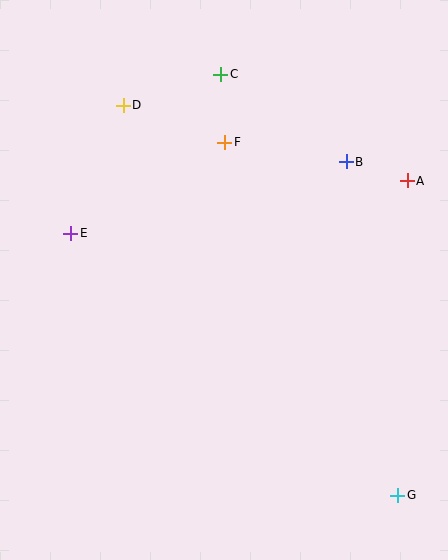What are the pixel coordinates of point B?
Point B is at (346, 162).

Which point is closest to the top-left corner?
Point D is closest to the top-left corner.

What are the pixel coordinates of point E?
Point E is at (71, 233).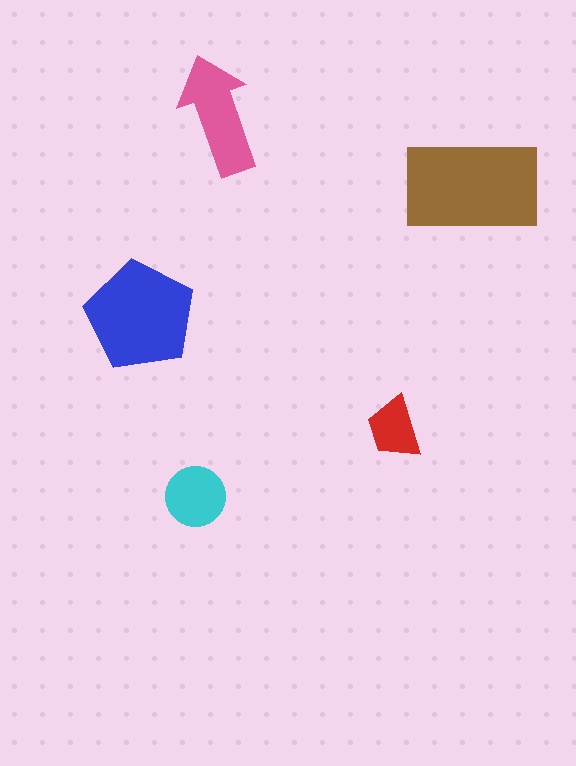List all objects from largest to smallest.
The brown rectangle, the blue pentagon, the pink arrow, the cyan circle, the red trapezoid.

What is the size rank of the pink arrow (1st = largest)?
3rd.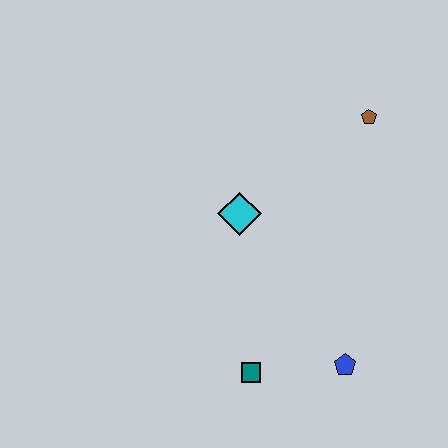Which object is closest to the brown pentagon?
The cyan diamond is closest to the brown pentagon.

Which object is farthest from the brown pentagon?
The teal square is farthest from the brown pentagon.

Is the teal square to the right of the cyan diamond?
Yes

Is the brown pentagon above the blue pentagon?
Yes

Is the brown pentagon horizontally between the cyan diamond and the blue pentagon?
No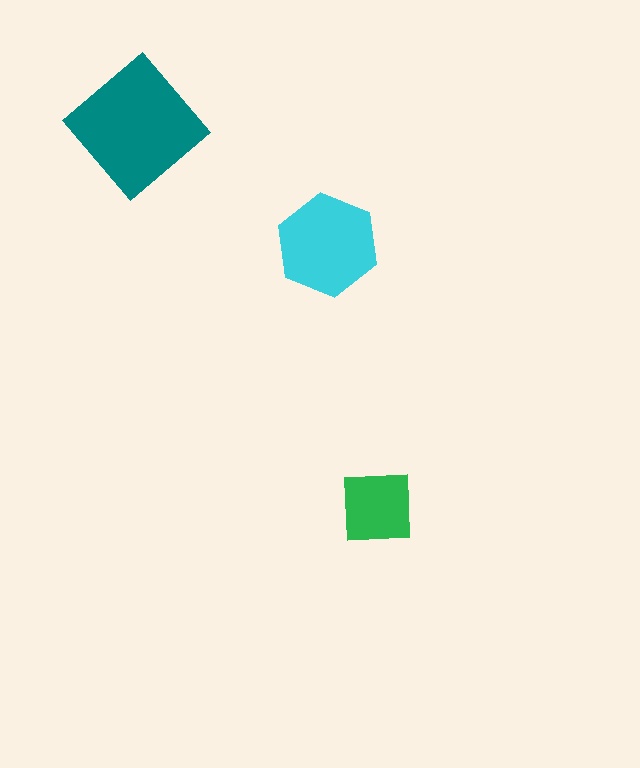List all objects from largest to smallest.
The teal diamond, the cyan hexagon, the green square.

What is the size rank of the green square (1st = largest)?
3rd.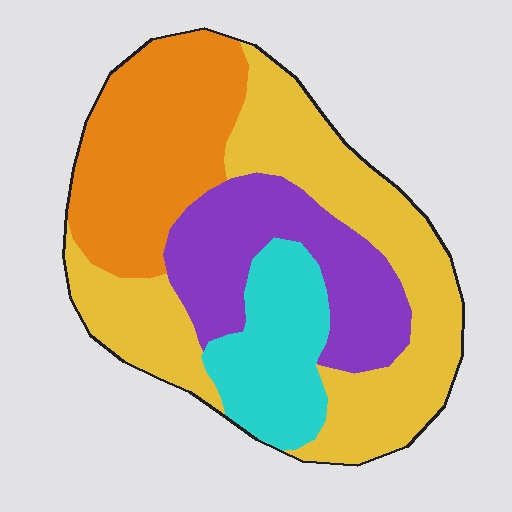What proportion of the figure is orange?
Orange covers about 25% of the figure.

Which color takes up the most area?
Yellow, at roughly 40%.